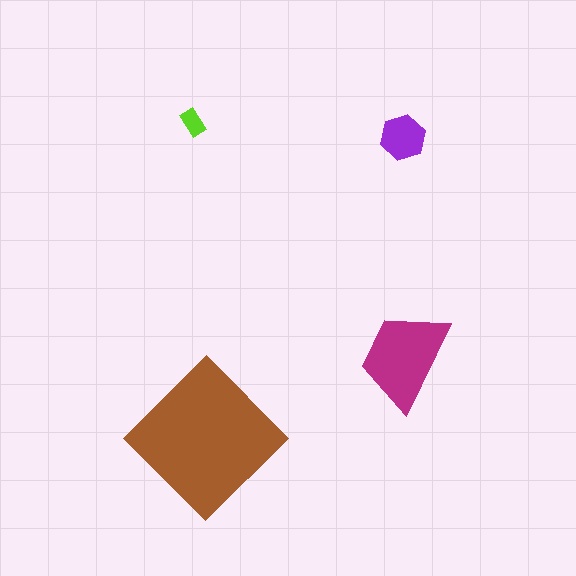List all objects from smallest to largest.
The lime rectangle, the purple hexagon, the magenta trapezoid, the brown diamond.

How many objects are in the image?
There are 4 objects in the image.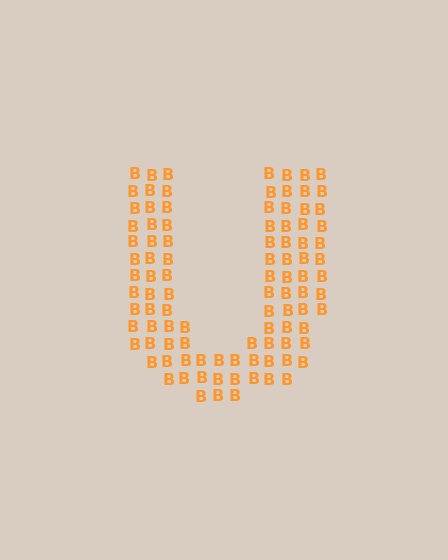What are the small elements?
The small elements are letter B's.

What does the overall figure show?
The overall figure shows the letter U.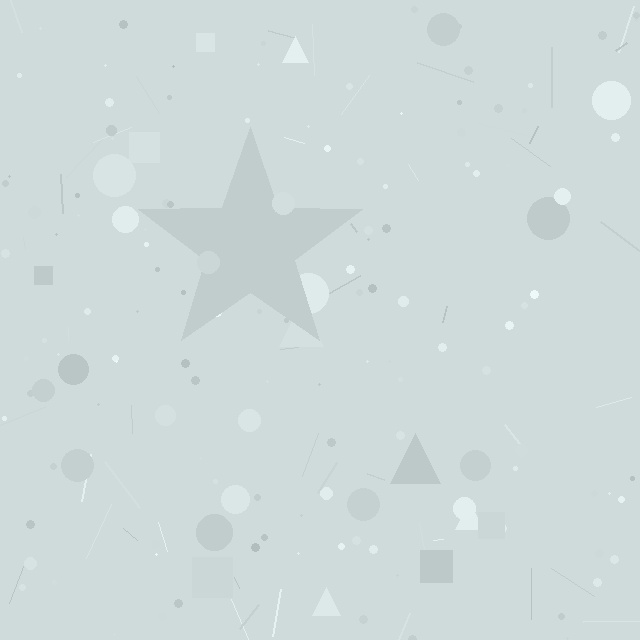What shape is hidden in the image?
A star is hidden in the image.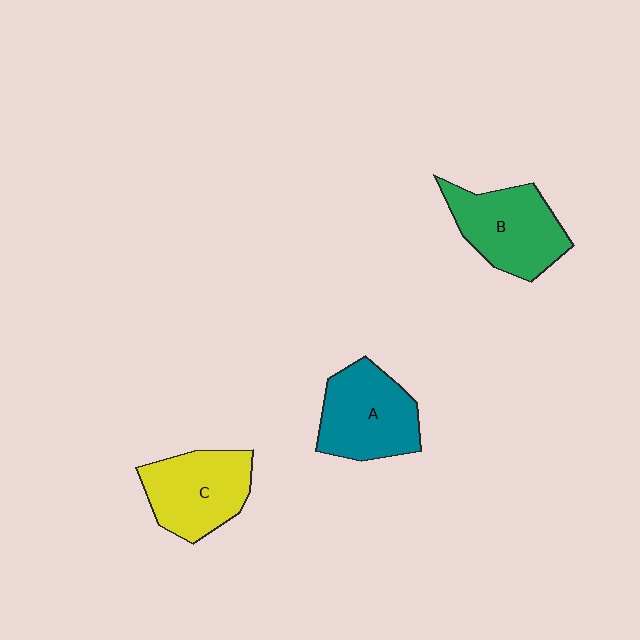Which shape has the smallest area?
Shape C (yellow).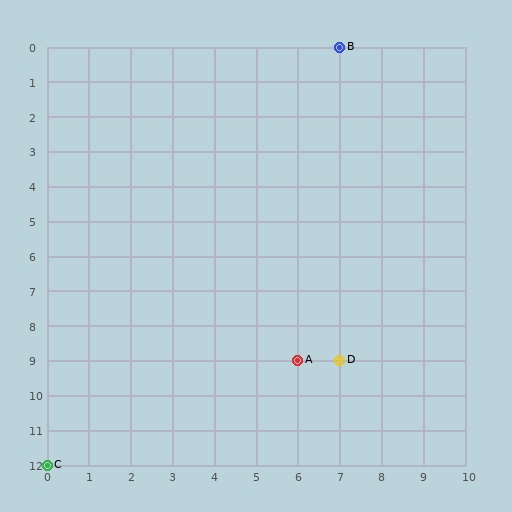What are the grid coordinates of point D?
Point D is at grid coordinates (7, 9).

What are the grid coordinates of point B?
Point B is at grid coordinates (7, 0).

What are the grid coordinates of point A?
Point A is at grid coordinates (6, 9).